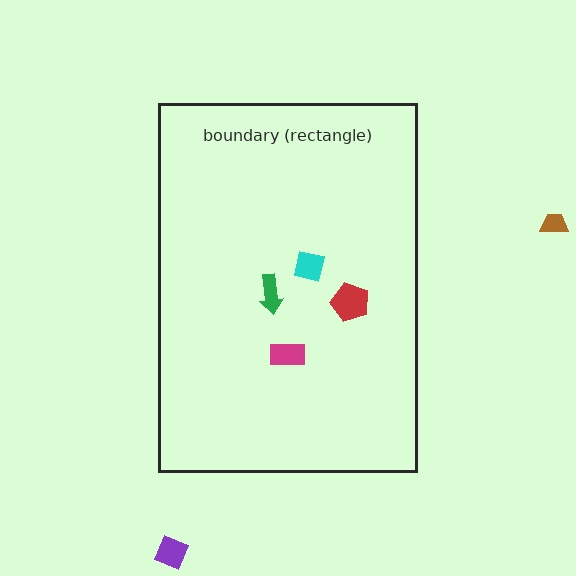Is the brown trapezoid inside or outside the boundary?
Outside.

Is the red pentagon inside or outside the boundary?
Inside.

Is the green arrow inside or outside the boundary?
Inside.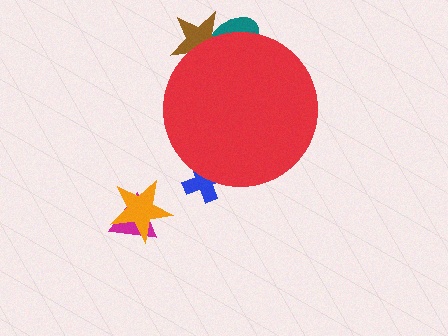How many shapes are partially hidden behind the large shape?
3 shapes are partially hidden.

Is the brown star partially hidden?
Yes, the brown star is partially hidden behind the red circle.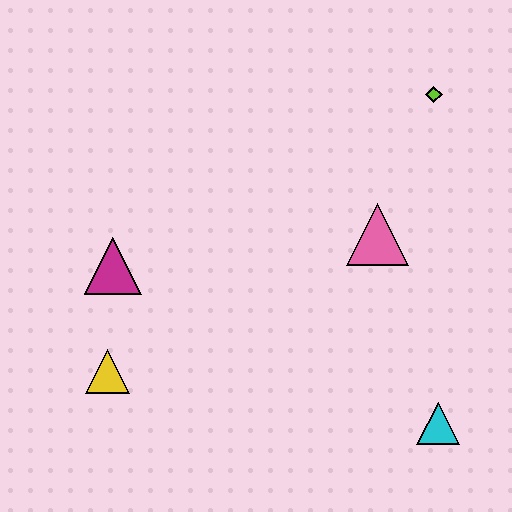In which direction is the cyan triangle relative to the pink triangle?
The cyan triangle is below the pink triangle.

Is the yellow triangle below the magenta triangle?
Yes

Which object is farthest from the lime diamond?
The yellow triangle is farthest from the lime diamond.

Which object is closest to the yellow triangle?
The magenta triangle is closest to the yellow triangle.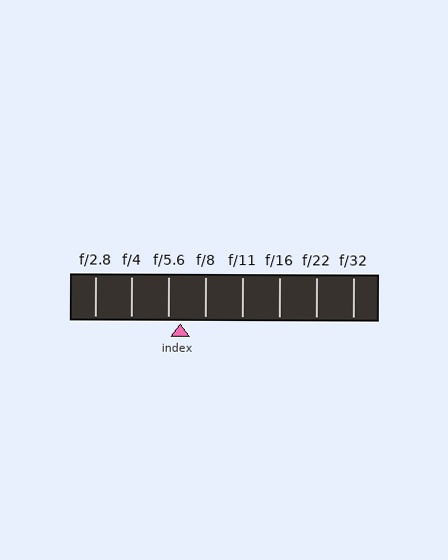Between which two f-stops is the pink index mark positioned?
The index mark is between f/5.6 and f/8.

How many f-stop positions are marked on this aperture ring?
There are 8 f-stop positions marked.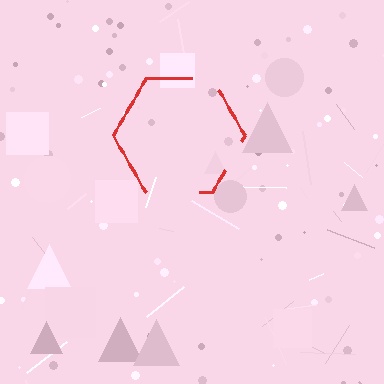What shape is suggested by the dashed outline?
The dashed outline suggests a hexagon.